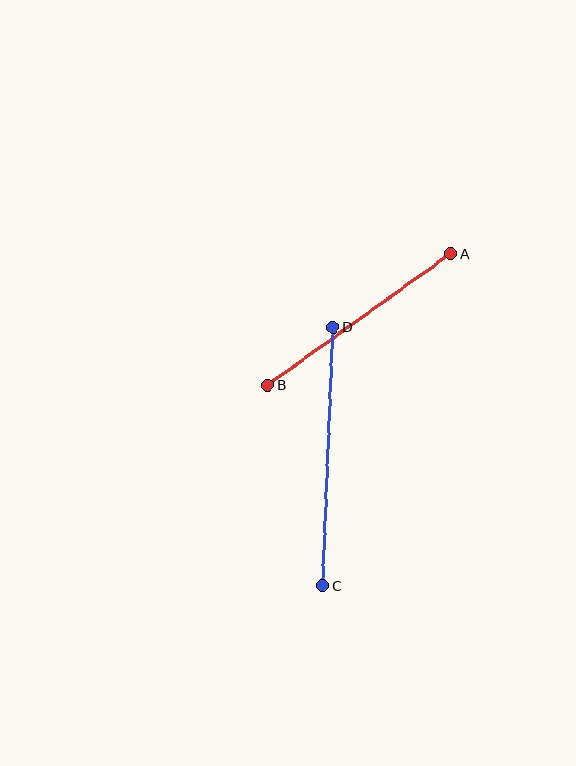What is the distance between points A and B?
The distance is approximately 225 pixels.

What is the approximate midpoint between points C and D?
The midpoint is at approximately (328, 457) pixels.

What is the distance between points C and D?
The distance is approximately 259 pixels.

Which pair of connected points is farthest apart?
Points C and D are farthest apart.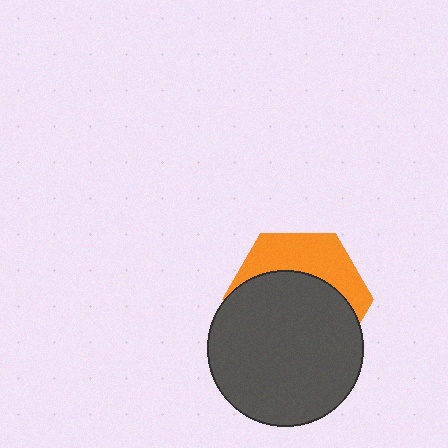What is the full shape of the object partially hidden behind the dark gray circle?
The partially hidden object is an orange hexagon.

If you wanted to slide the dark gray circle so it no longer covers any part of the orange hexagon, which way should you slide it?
Slide it down — that is the most direct way to separate the two shapes.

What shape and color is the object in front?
The object in front is a dark gray circle.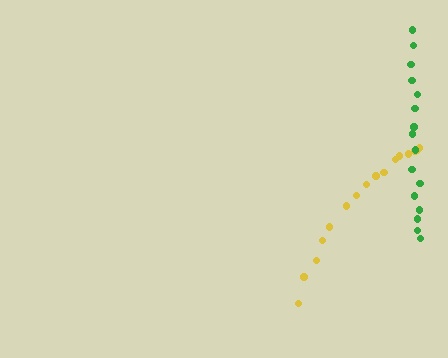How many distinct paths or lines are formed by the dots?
There are 2 distinct paths.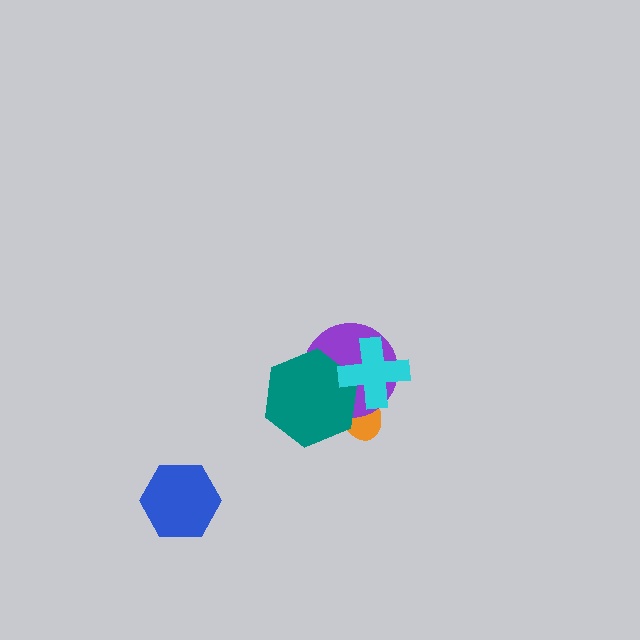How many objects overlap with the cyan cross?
3 objects overlap with the cyan cross.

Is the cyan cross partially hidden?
No, no other shape covers it.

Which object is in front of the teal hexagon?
The cyan cross is in front of the teal hexagon.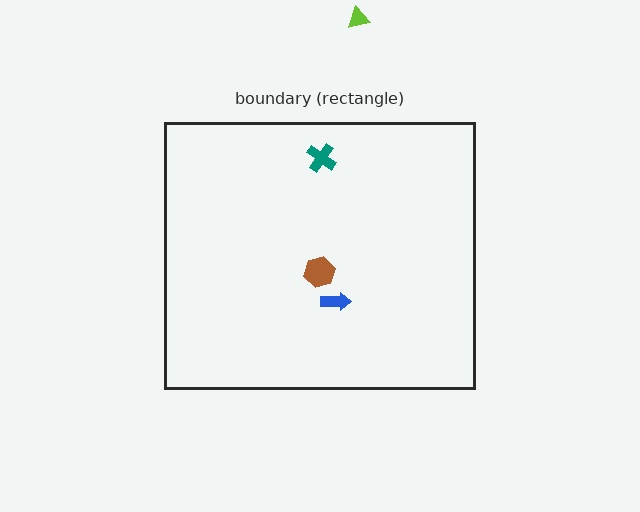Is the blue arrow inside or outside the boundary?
Inside.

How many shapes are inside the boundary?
3 inside, 1 outside.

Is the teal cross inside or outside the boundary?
Inside.